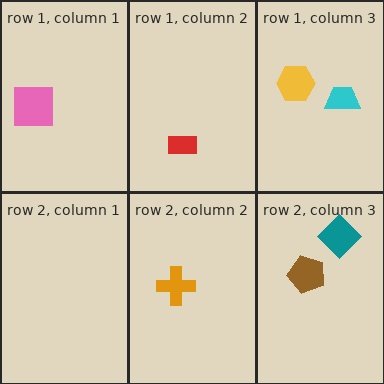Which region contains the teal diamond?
The row 2, column 3 region.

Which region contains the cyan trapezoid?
The row 1, column 3 region.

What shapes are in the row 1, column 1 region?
The pink square.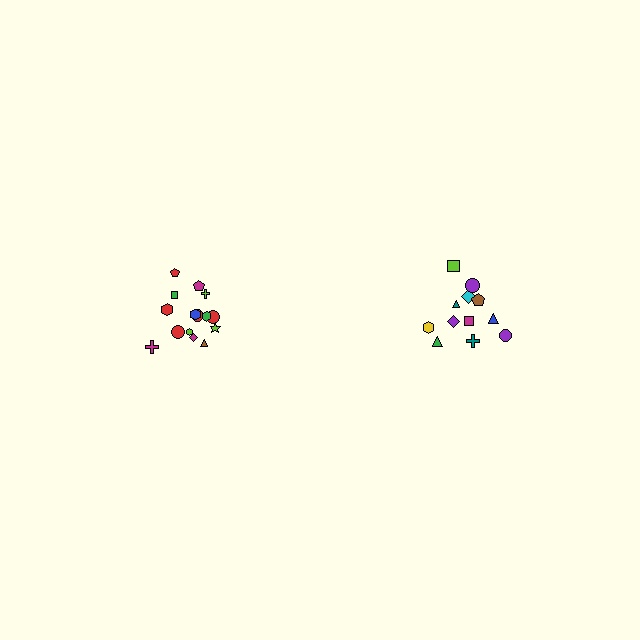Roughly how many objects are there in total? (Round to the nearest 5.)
Roughly 25 objects in total.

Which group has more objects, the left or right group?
The left group.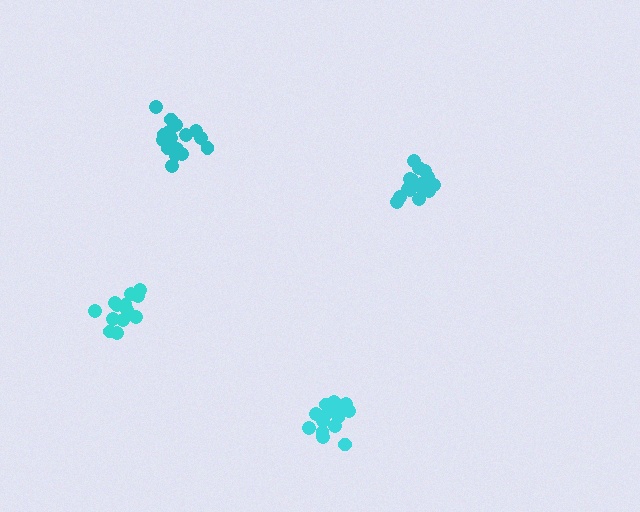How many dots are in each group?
Group 1: 16 dots, Group 2: 14 dots, Group 3: 18 dots, Group 4: 19 dots (67 total).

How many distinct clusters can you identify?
There are 4 distinct clusters.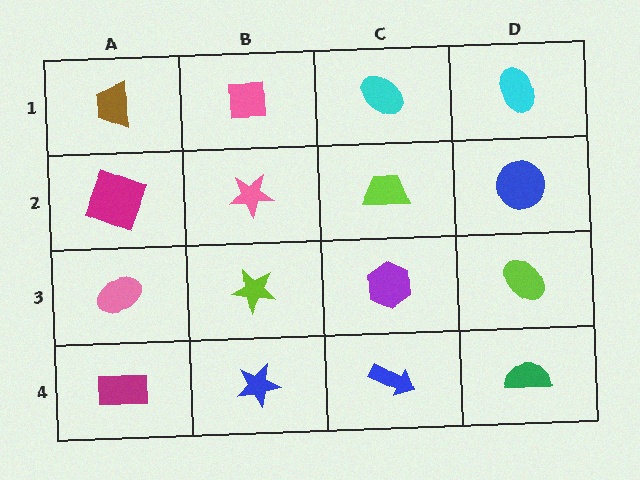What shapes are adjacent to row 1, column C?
A lime trapezoid (row 2, column C), a pink square (row 1, column B), a cyan ellipse (row 1, column D).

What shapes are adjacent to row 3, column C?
A lime trapezoid (row 2, column C), a blue arrow (row 4, column C), a lime star (row 3, column B), a lime ellipse (row 3, column D).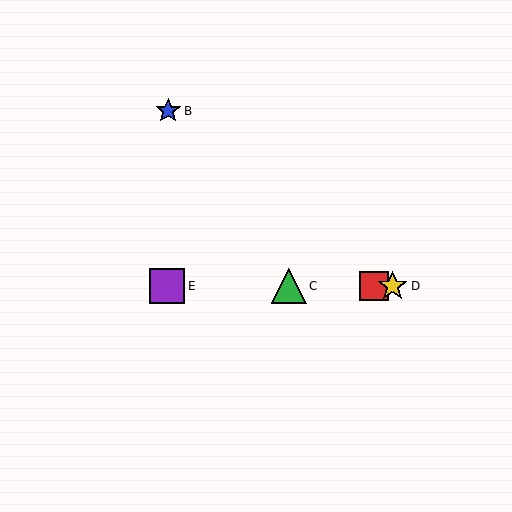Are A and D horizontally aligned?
Yes, both are at y≈286.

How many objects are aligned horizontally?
4 objects (A, C, D, E) are aligned horizontally.